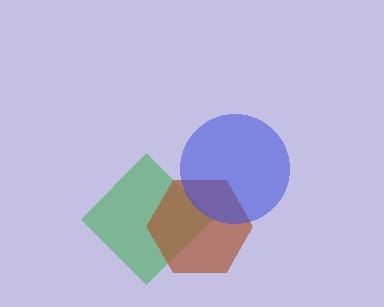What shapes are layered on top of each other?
The layered shapes are: a green diamond, a brown hexagon, a blue circle.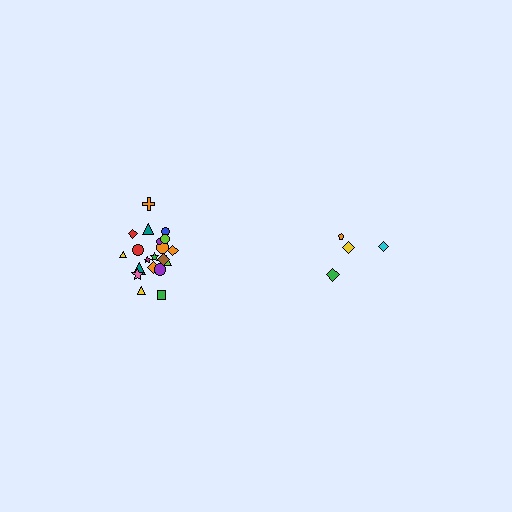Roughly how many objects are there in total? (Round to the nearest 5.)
Roughly 25 objects in total.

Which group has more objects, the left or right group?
The left group.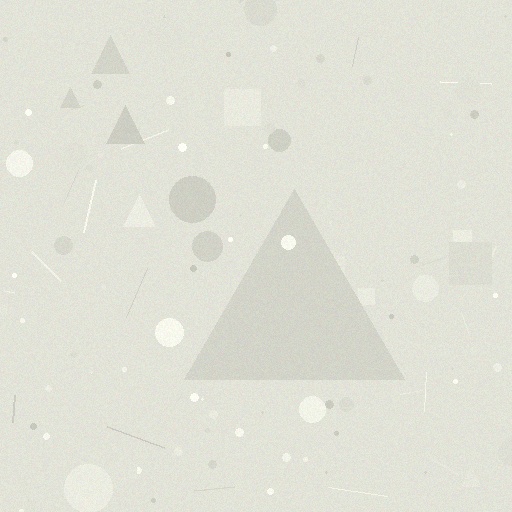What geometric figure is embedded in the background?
A triangle is embedded in the background.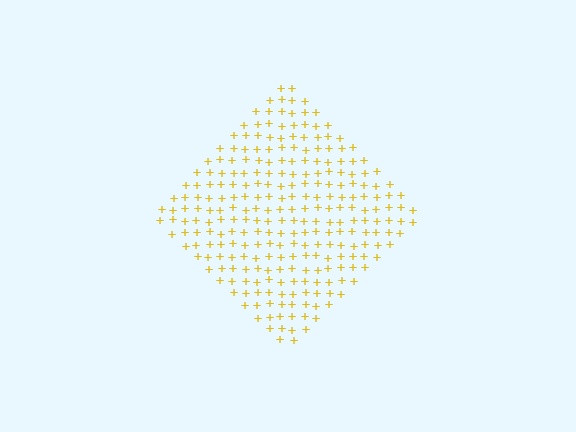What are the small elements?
The small elements are plus signs.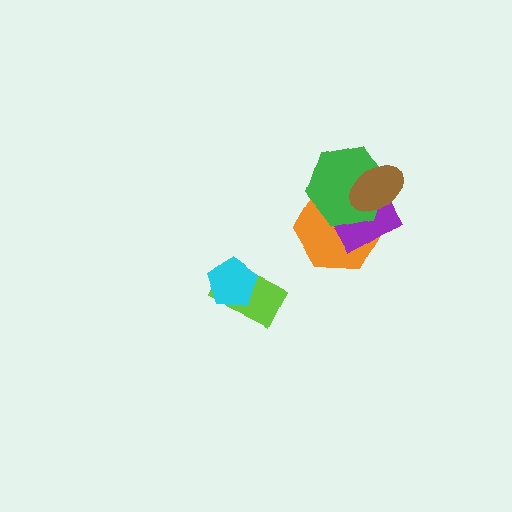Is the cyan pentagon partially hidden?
No, no other shape covers it.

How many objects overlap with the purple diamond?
3 objects overlap with the purple diamond.